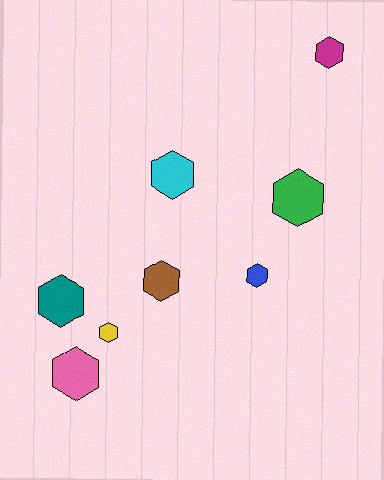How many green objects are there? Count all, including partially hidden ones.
There is 1 green object.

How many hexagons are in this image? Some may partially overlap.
There are 8 hexagons.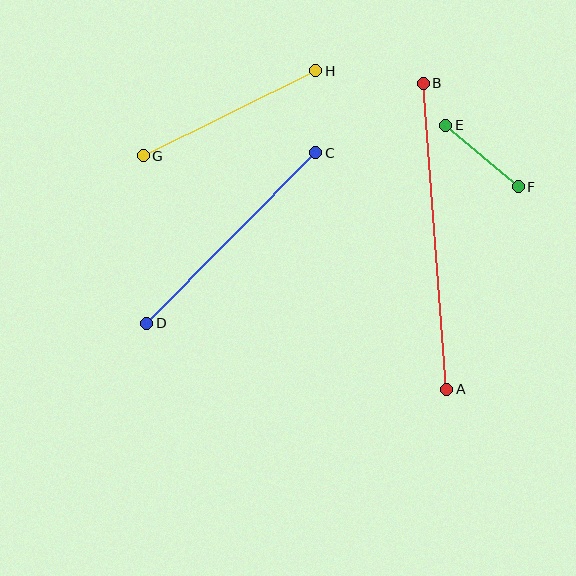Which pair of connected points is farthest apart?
Points A and B are farthest apart.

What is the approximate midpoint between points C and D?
The midpoint is at approximately (231, 238) pixels.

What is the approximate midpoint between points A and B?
The midpoint is at approximately (435, 236) pixels.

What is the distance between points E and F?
The distance is approximately 95 pixels.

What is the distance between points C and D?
The distance is approximately 240 pixels.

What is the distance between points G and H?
The distance is approximately 192 pixels.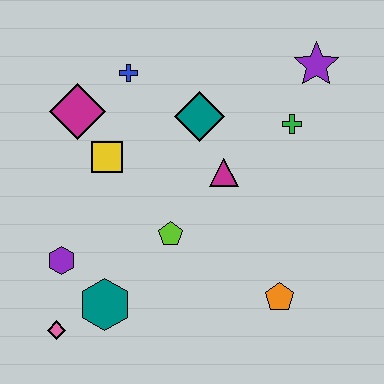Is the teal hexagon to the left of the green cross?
Yes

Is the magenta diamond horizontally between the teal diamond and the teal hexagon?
No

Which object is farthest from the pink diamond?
The purple star is farthest from the pink diamond.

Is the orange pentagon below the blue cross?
Yes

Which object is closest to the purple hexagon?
The teal hexagon is closest to the purple hexagon.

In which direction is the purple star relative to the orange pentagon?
The purple star is above the orange pentagon.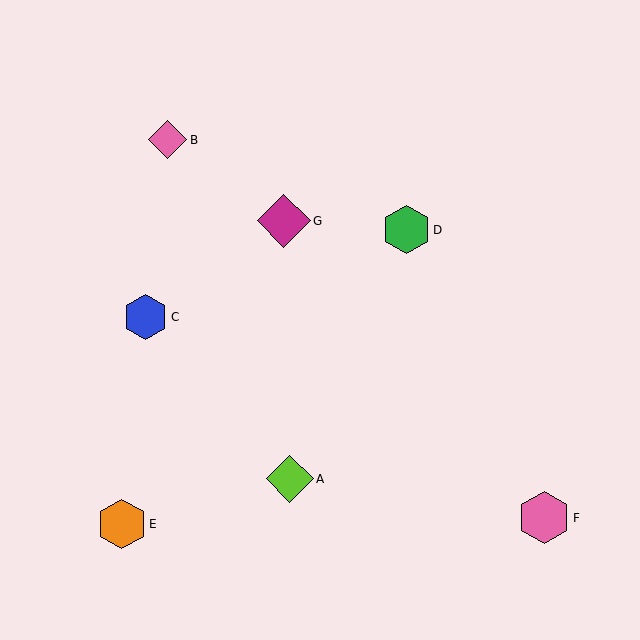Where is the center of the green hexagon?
The center of the green hexagon is at (406, 230).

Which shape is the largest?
The magenta diamond (labeled G) is the largest.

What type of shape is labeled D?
Shape D is a green hexagon.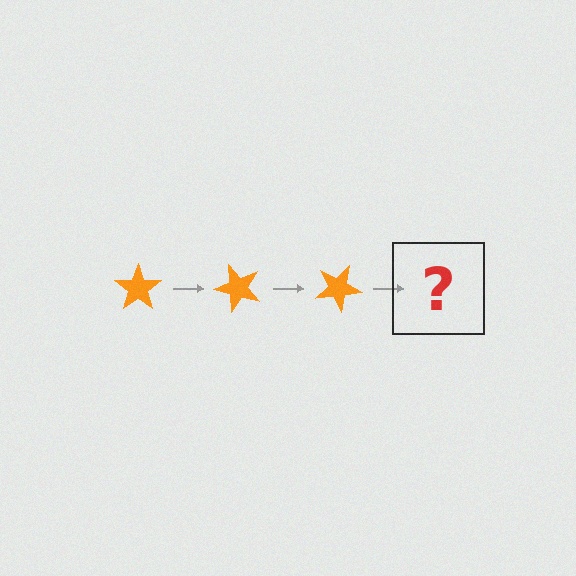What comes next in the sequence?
The next element should be an orange star rotated 150 degrees.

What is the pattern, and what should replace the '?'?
The pattern is that the star rotates 50 degrees each step. The '?' should be an orange star rotated 150 degrees.